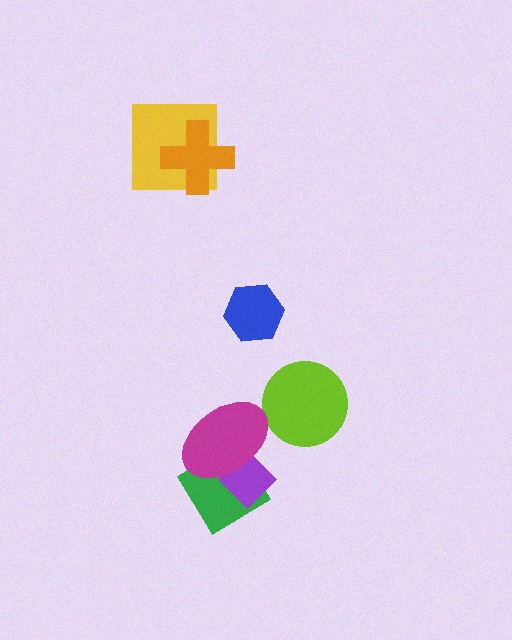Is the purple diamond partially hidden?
Yes, it is partially covered by another shape.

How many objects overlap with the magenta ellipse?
2 objects overlap with the magenta ellipse.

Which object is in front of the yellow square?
The orange cross is in front of the yellow square.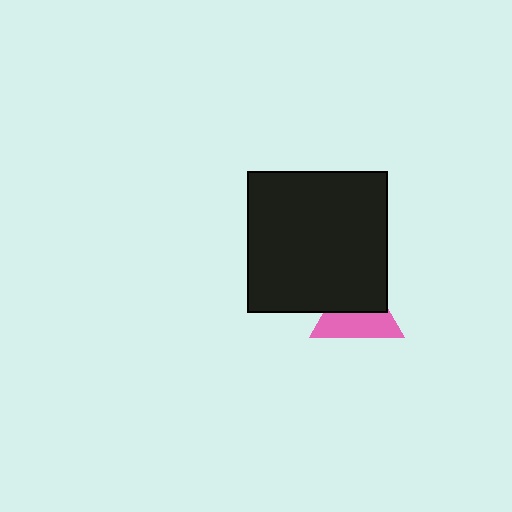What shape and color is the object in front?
The object in front is a black square.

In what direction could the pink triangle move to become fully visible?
The pink triangle could move down. That would shift it out from behind the black square entirely.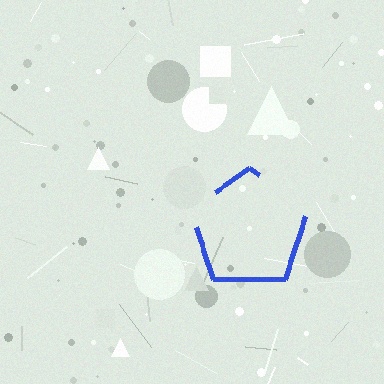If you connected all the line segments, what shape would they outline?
They would outline a pentagon.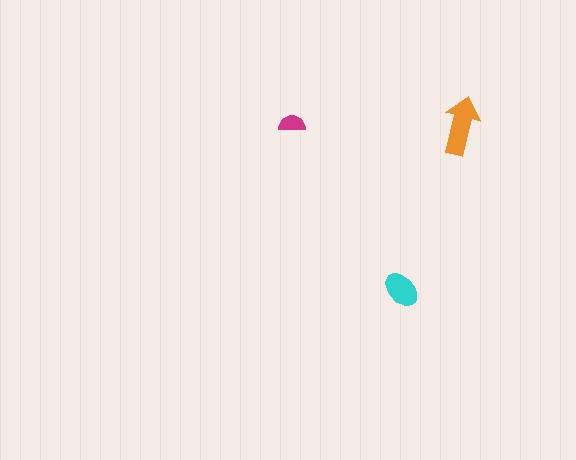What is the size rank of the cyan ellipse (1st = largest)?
2nd.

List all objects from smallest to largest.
The magenta semicircle, the cyan ellipse, the orange arrow.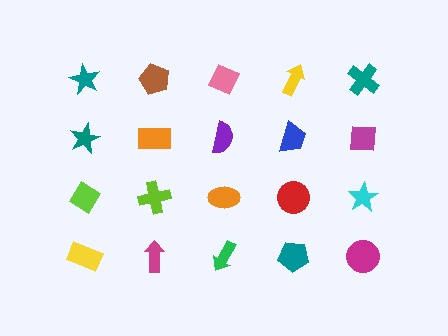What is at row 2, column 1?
A teal star.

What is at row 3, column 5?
A cyan star.